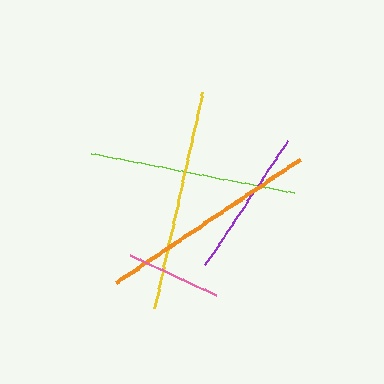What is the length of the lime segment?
The lime segment is approximately 207 pixels long.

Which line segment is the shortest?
The pink line is the shortest at approximately 95 pixels.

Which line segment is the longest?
The orange line is the longest at approximately 220 pixels.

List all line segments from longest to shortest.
From longest to shortest: orange, yellow, lime, purple, pink.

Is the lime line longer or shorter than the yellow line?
The yellow line is longer than the lime line.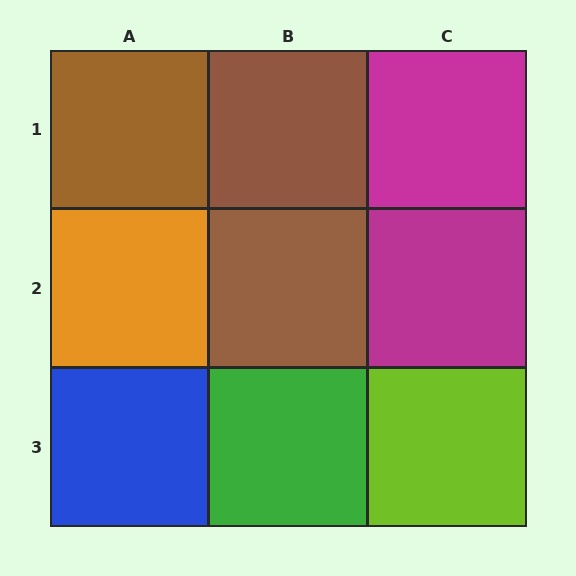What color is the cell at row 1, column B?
Brown.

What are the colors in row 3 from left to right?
Blue, green, lime.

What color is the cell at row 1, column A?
Brown.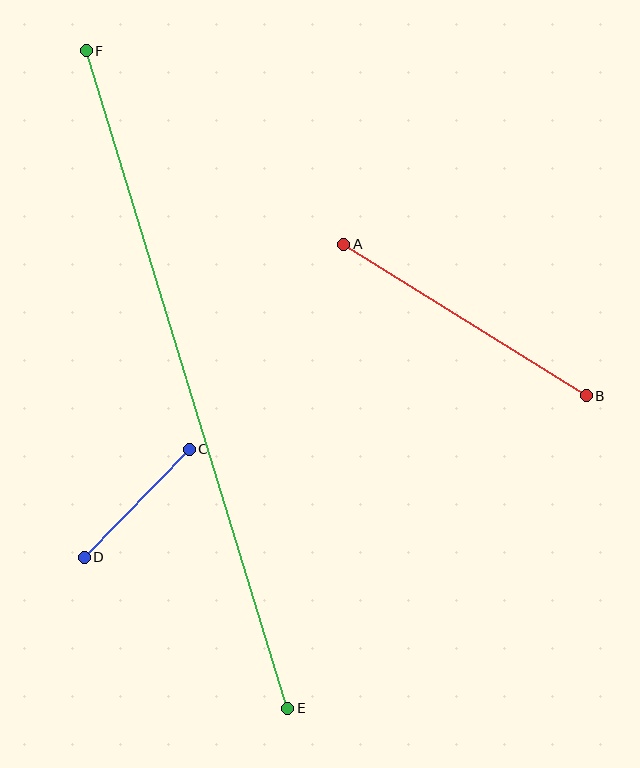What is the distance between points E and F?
The distance is approximately 688 pixels.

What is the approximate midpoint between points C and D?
The midpoint is at approximately (137, 503) pixels.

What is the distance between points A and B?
The distance is approximately 286 pixels.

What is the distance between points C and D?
The distance is approximately 150 pixels.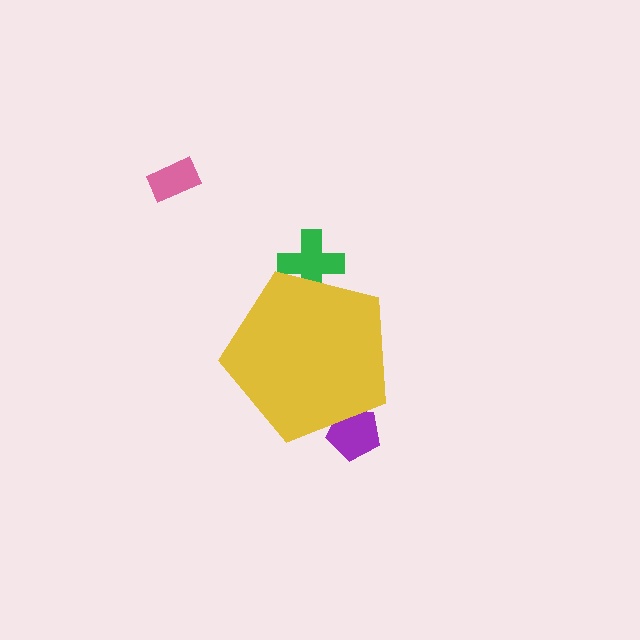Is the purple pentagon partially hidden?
Yes, the purple pentagon is partially hidden behind the yellow pentagon.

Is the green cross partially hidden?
Yes, the green cross is partially hidden behind the yellow pentagon.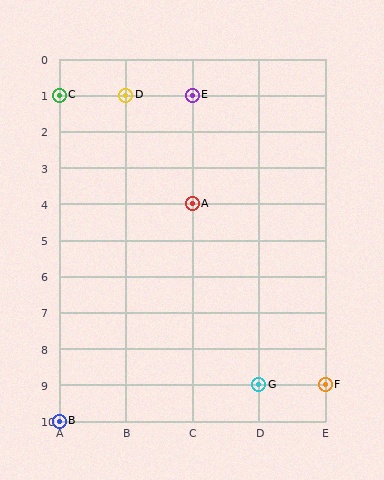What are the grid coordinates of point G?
Point G is at grid coordinates (D, 9).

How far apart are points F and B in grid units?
Points F and B are 4 columns and 1 row apart (about 4.1 grid units diagonally).